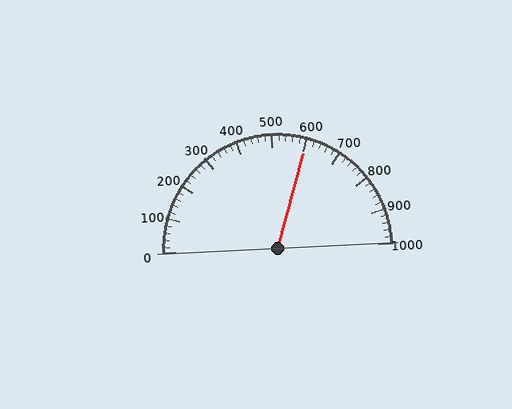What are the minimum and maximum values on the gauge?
The gauge ranges from 0 to 1000.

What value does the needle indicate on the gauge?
The needle indicates approximately 600.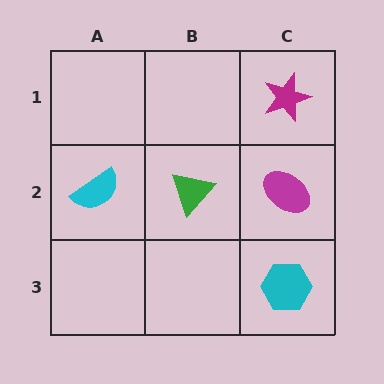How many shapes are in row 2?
3 shapes.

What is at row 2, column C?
A magenta ellipse.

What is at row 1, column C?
A magenta star.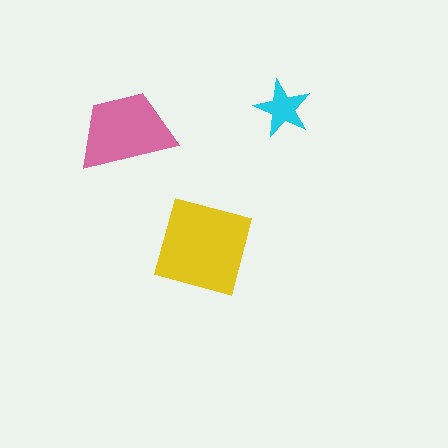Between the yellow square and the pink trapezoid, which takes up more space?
The yellow square.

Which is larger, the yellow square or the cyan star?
The yellow square.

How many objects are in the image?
There are 3 objects in the image.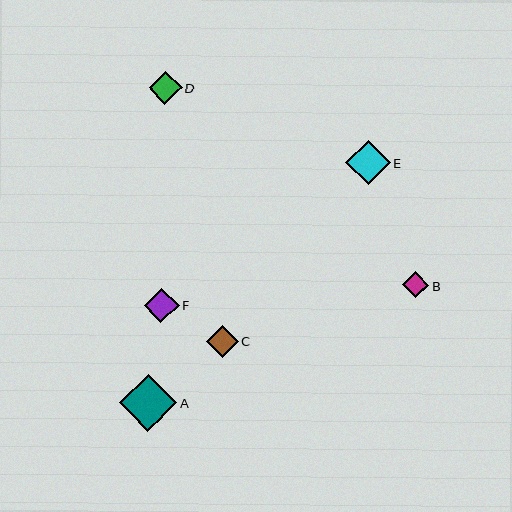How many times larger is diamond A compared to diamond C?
Diamond A is approximately 1.8 times the size of diamond C.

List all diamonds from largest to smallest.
From largest to smallest: A, E, F, D, C, B.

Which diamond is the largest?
Diamond A is the largest with a size of approximately 57 pixels.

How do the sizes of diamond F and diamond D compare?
Diamond F and diamond D are approximately the same size.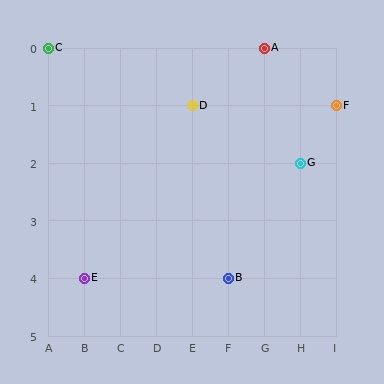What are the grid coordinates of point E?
Point E is at grid coordinates (B, 4).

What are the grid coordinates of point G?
Point G is at grid coordinates (H, 2).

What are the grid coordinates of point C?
Point C is at grid coordinates (A, 0).